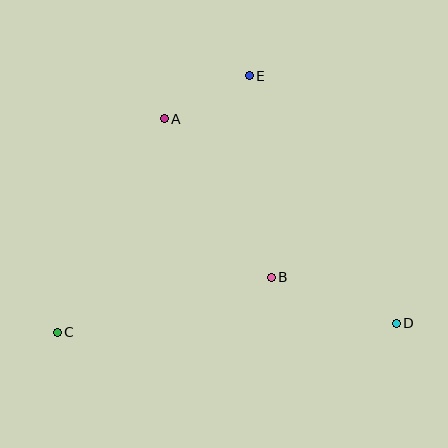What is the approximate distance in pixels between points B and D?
The distance between B and D is approximately 133 pixels.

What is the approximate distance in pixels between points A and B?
The distance between A and B is approximately 191 pixels.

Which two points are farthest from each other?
Points C and D are farthest from each other.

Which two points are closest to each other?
Points A and E are closest to each other.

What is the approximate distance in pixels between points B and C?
The distance between B and C is approximately 221 pixels.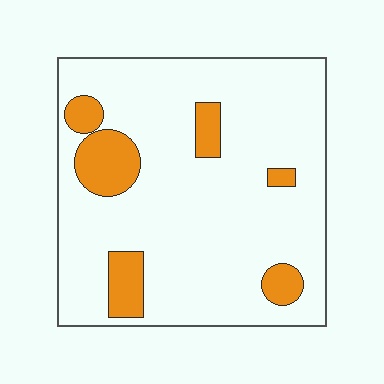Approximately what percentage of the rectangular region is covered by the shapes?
Approximately 15%.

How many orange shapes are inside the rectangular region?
6.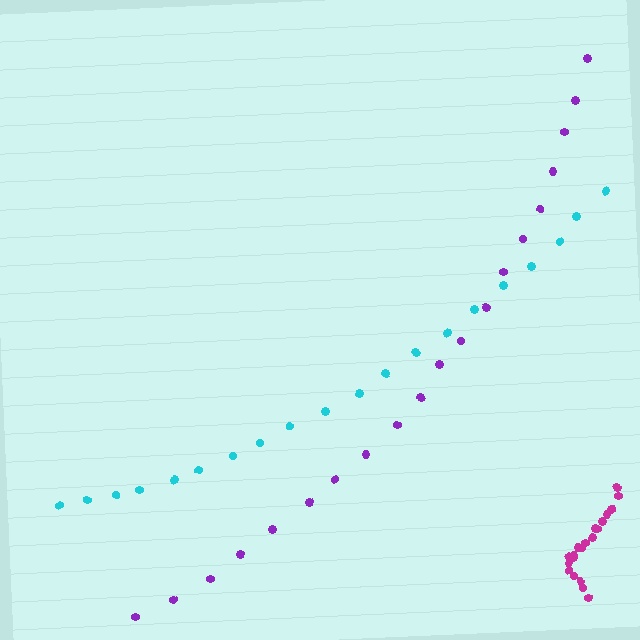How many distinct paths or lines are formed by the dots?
There are 3 distinct paths.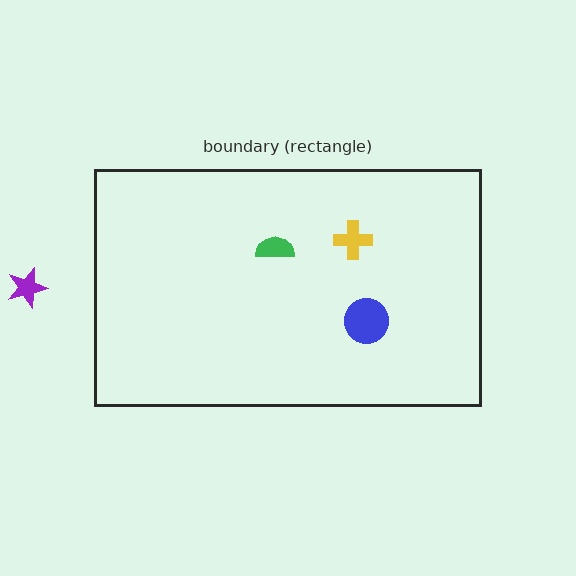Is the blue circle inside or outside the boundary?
Inside.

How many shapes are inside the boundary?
3 inside, 1 outside.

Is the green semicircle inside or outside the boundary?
Inside.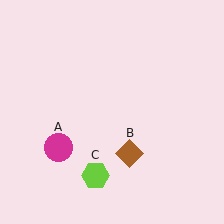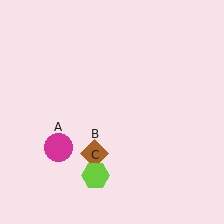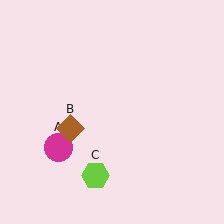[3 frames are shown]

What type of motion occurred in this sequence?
The brown diamond (object B) rotated clockwise around the center of the scene.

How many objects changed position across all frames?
1 object changed position: brown diamond (object B).